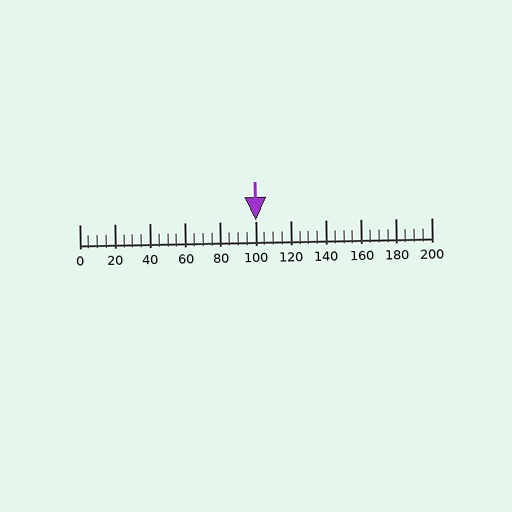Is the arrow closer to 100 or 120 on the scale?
The arrow is closer to 100.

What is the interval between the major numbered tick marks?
The major tick marks are spaced 20 units apart.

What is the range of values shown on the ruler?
The ruler shows values from 0 to 200.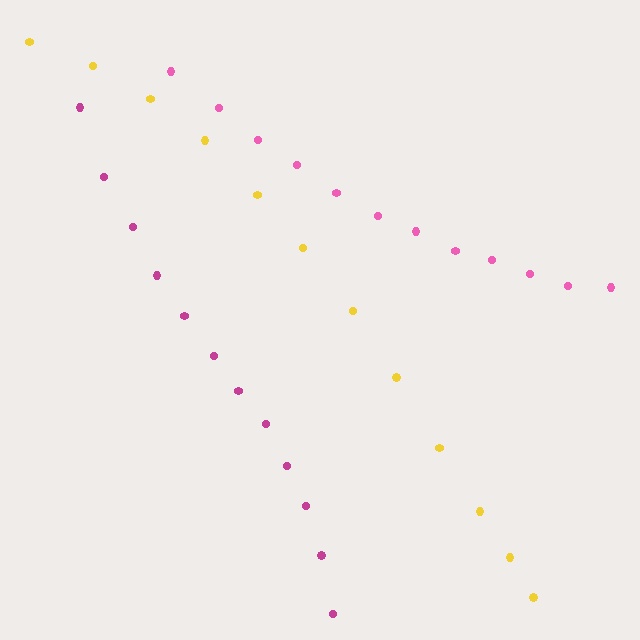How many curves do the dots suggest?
There are 3 distinct paths.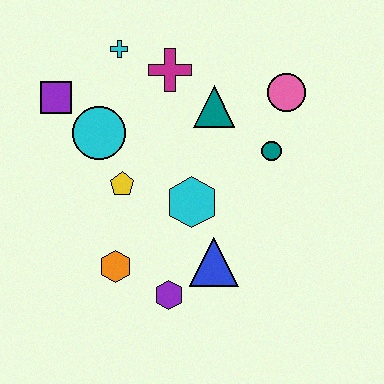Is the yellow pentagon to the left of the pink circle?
Yes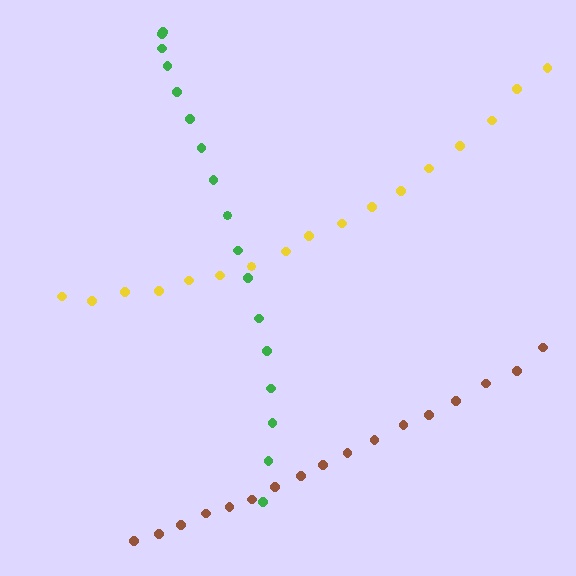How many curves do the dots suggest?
There are 3 distinct paths.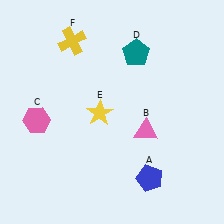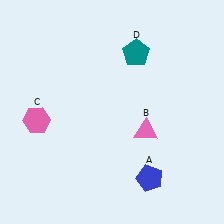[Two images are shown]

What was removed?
The yellow cross (F), the yellow star (E) were removed in Image 2.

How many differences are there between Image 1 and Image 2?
There are 2 differences between the two images.